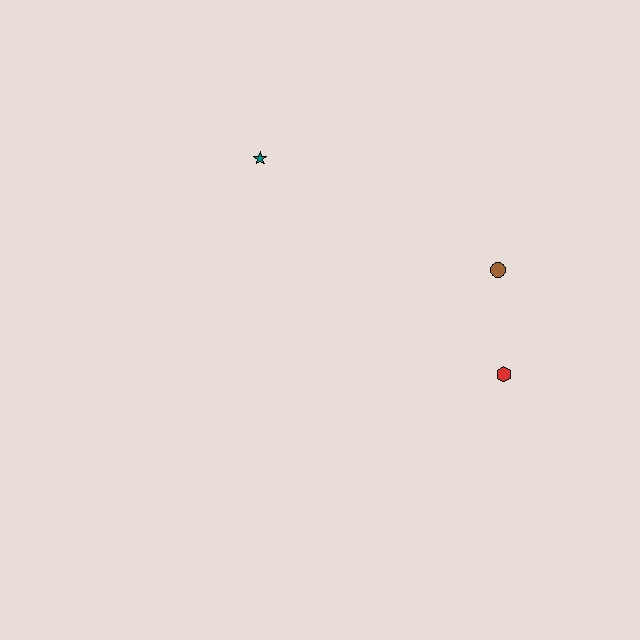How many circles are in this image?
There is 1 circle.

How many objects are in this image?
There are 3 objects.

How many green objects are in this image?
There are no green objects.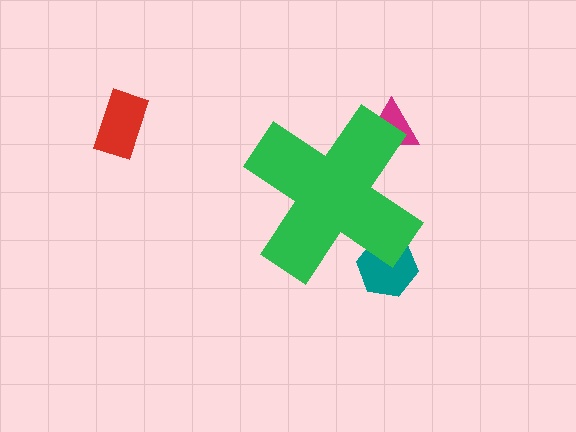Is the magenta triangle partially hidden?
Yes, the magenta triangle is partially hidden behind the green cross.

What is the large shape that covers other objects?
A green cross.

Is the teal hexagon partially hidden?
Yes, the teal hexagon is partially hidden behind the green cross.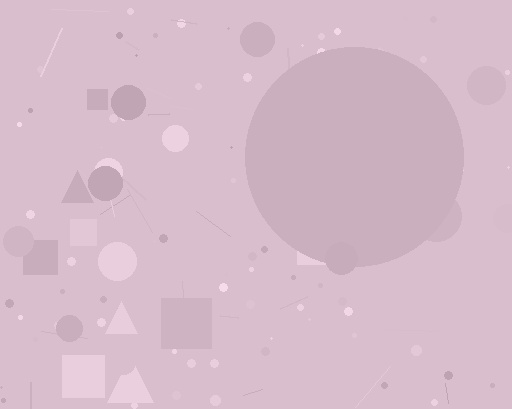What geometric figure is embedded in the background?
A circle is embedded in the background.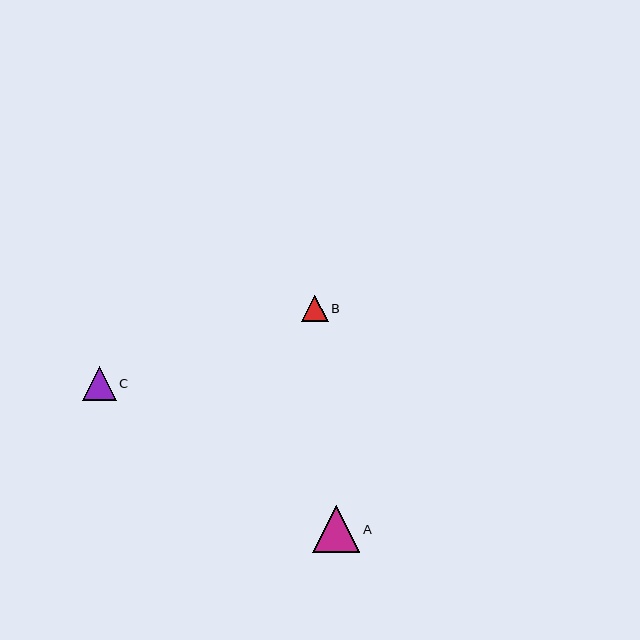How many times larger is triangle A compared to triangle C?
Triangle A is approximately 1.4 times the size of triangle C.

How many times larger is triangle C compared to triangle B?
Triangle C is approximately 1.3 times the size of triangle B.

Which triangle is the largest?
Triangle A is the largest with a size of approximately 47 pixels.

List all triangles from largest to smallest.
From largest to smallest: A, C, B.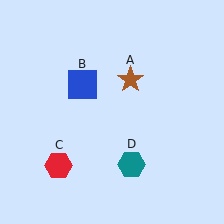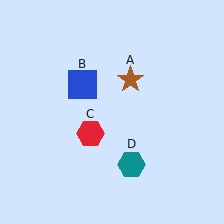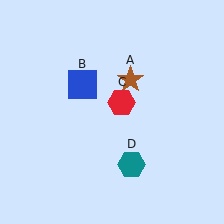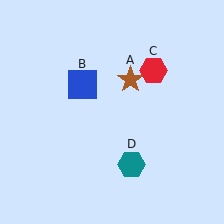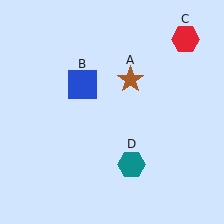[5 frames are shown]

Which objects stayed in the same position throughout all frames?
Brown star (object A) and blue square (object B) and teal hexagon (object D) remained stationary.